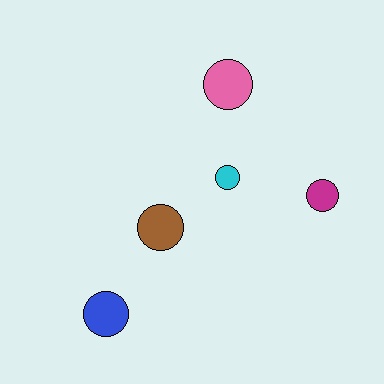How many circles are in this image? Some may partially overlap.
There are 5 circles.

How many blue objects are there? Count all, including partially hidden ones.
There is 1 blue object.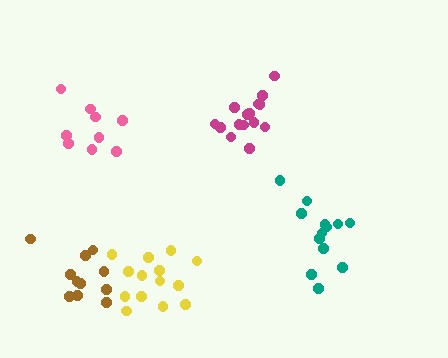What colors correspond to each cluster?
The clusters are colored: magenta, pink, teal, yellow, brown.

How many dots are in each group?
Group 1: 15 dots, Group 2: 9 dots, Group 3: 13 dots, Group 4: 14 dots, Group 5: 11 dots (62 total).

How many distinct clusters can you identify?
There are 5 distinct clusters.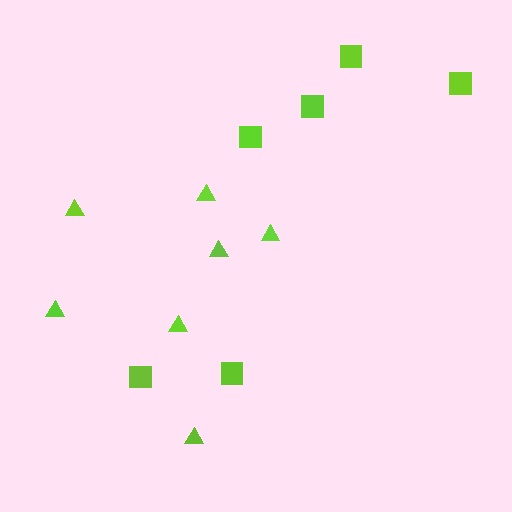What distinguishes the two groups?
There are 2 groups: one group of triangles (7) and one group of squares (6).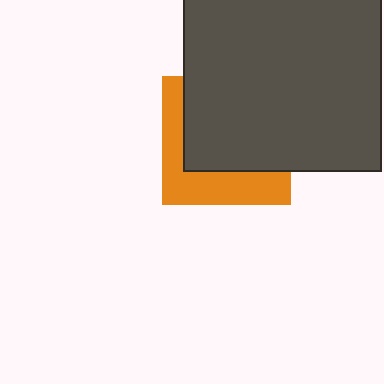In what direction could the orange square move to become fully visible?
The orange square could move toward the lower-left. That would shift it out from behind the dark gray rectangle entirely.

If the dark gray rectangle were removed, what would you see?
You would see the complete orange square.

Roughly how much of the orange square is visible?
A small part of it is visible (roughly 39%).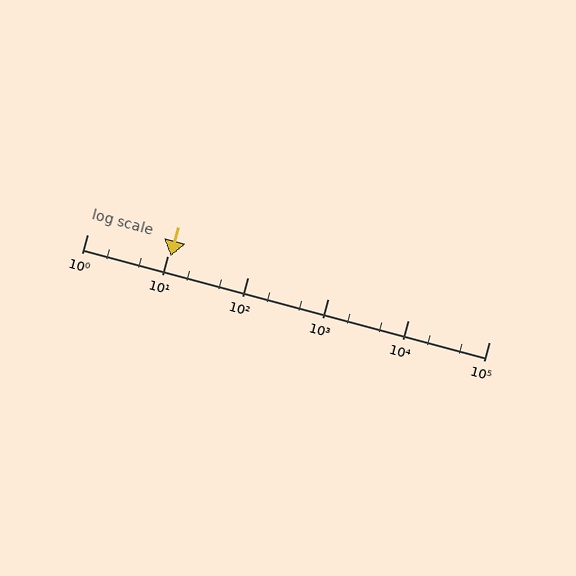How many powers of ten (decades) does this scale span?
The scale spans 5 decades, from 1 to 100000.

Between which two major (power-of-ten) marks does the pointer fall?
The pointer is between 10 and 100.